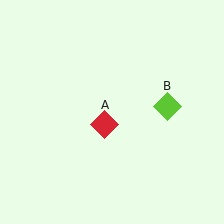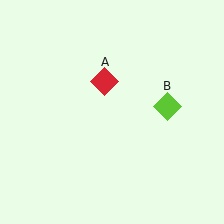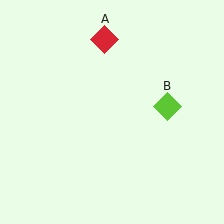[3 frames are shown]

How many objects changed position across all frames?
1 object changed position: red diamond (object A).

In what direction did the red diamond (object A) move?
The red diamond (object A) moved up.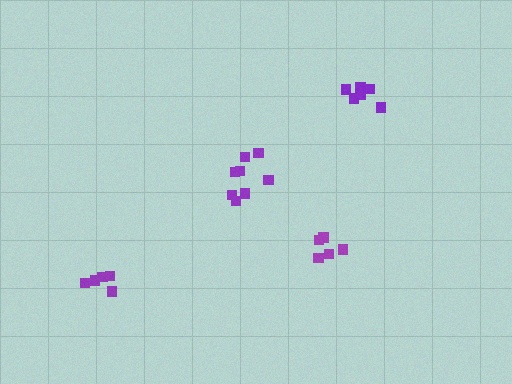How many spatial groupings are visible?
There are 4 spatial groupings.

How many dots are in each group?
Group 1: 6 dots, Group 2: 5 dots, Group 3: 6 dots, Group 4: 8 dots (25 total).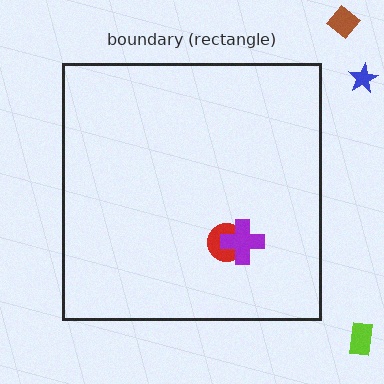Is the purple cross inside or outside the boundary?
Inside.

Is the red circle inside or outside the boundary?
Inside.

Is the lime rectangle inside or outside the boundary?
Outside.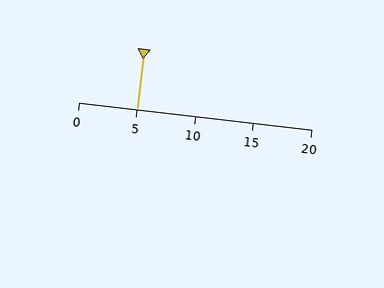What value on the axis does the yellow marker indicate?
The marker indicates approximately 5.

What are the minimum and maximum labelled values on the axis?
The axis runs from 0 to 20.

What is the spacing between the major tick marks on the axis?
The major ticks are spaced 5 apart.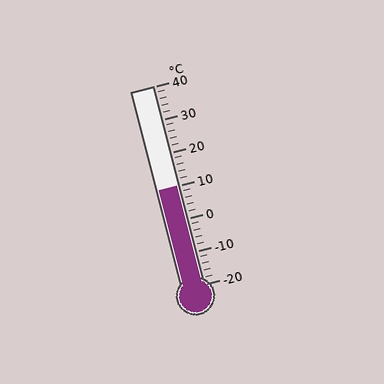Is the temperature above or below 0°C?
The temperature is above 0°C.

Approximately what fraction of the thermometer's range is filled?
The thermometer is filled to approximately 50% of its range.